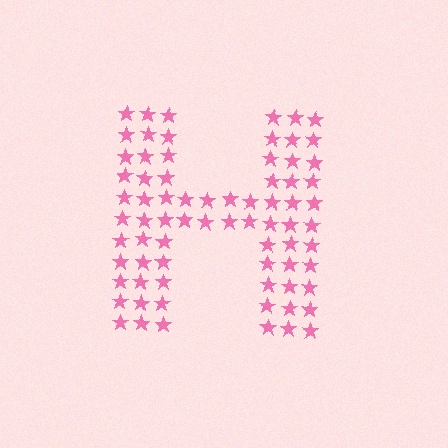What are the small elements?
The small elements are stars.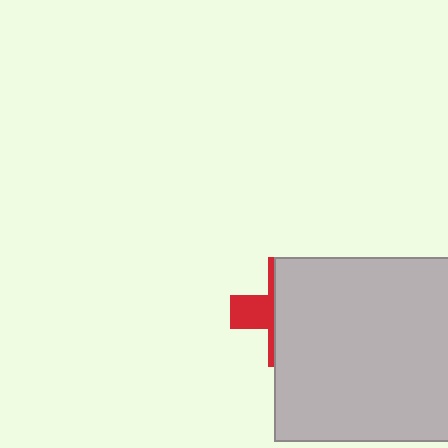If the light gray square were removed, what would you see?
You would see the complete red cross.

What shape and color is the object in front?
The object in front is a light gray square.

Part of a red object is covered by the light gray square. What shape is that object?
It is a cross.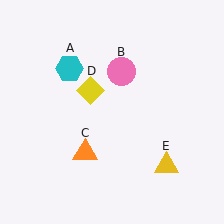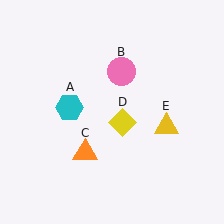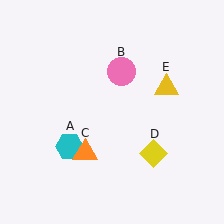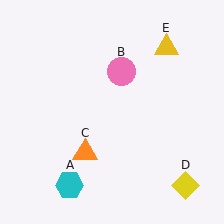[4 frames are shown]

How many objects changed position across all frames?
3 objects changed position: cyan hexagon (object A), yellow diamond (object D), yellow triangle (object E).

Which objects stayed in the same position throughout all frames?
Pink circle (object B) and orange triangle (object C) remained stationary.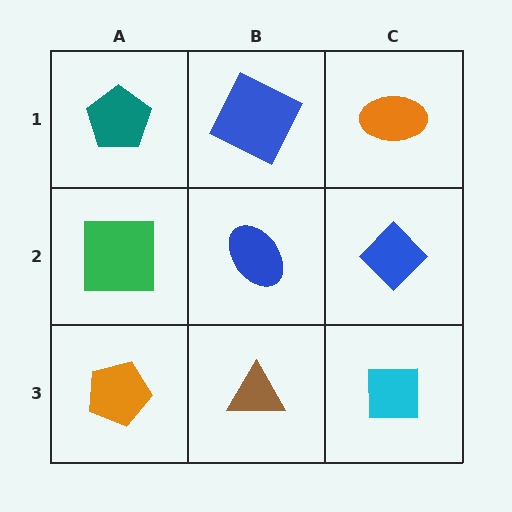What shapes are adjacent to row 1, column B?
A blue ellipse (row 2, column B), a teal pentagon (row 1, column A), an orange ellipse (row 1, column C).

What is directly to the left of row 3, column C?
A brown triangle.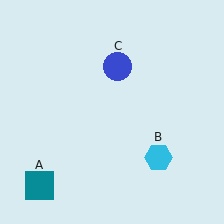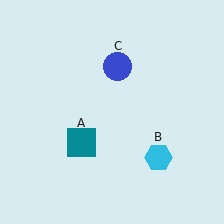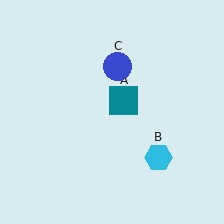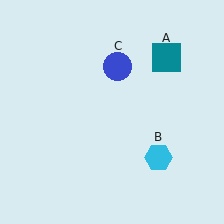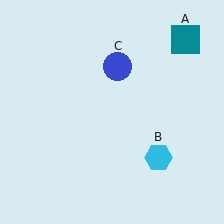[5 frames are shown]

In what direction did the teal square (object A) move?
The teal square (object A) moved up and to the right.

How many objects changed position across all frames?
1 object changed position: teal square (object A).